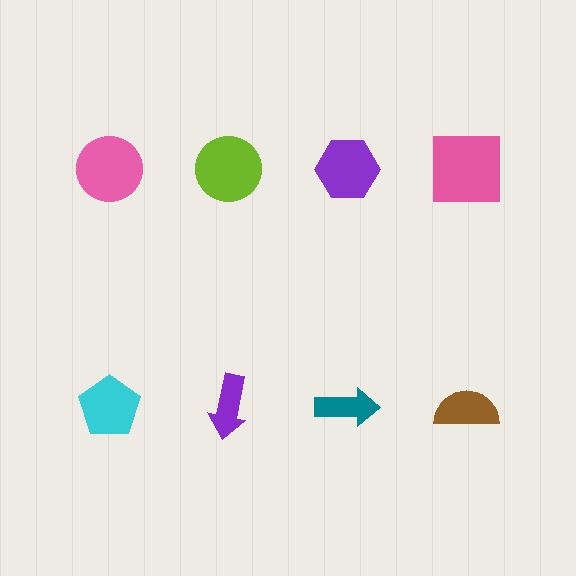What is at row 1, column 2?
A lime circle.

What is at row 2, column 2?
A purple arrow.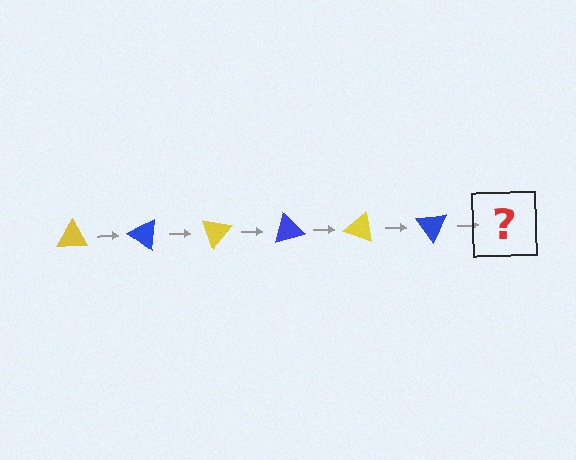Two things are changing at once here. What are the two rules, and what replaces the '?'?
The two rules are that it rotates 35 degrees each step and the color cycles through yellow and blue. The '?' should be a yellow triangle, rotated 210 degrees from the start.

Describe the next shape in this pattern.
It should be a yellow triangle, rotated 210 degrees from the start.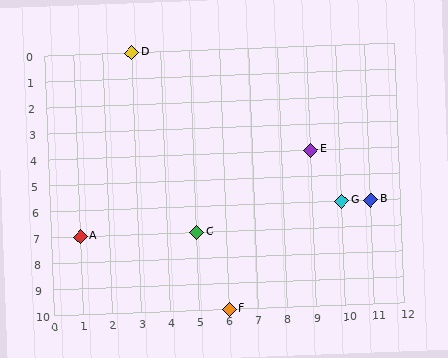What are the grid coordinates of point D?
Point D is at grid coordinates (3, 0).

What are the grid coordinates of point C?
Point C is at grid coordinates (5, 7).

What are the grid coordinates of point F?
Point F is at grid coordinates (6, 10).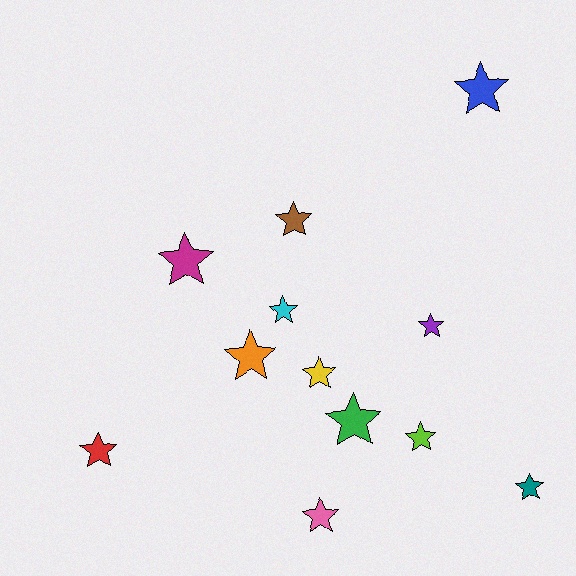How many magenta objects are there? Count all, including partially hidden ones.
There is 1 magenta object.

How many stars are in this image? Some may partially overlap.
There are 12 stars.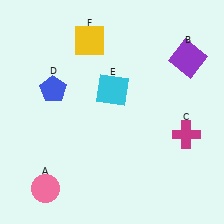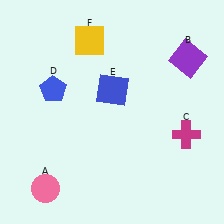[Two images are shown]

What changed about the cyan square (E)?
In Image 1, E is cyan. In Image 2, it changed to blue.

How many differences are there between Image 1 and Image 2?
There is 1 difference between the two images.